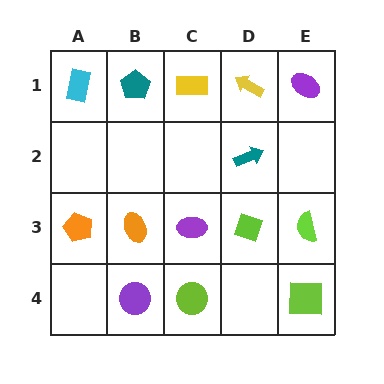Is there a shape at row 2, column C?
No, that cell is empty.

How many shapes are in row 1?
5 shapes.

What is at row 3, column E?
A lime semicircle.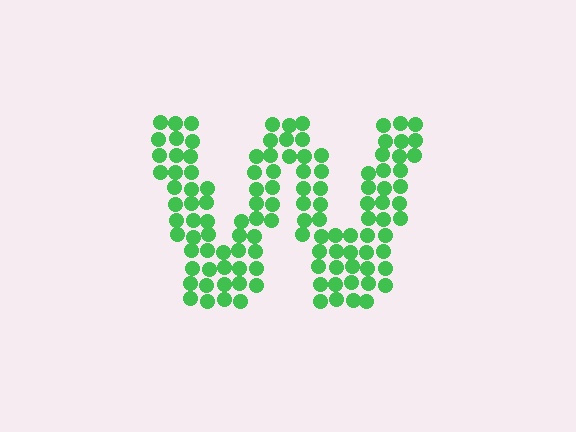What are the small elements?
The small elements are circles.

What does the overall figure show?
The overall figure shows the letter W.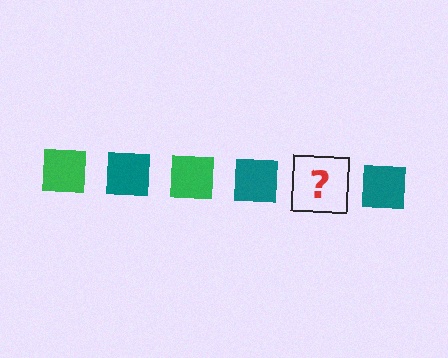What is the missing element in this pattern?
The missing element is a green square.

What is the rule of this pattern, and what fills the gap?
The rule is that the pattern cycles through green, teal squares. The gap should be filled with a green square.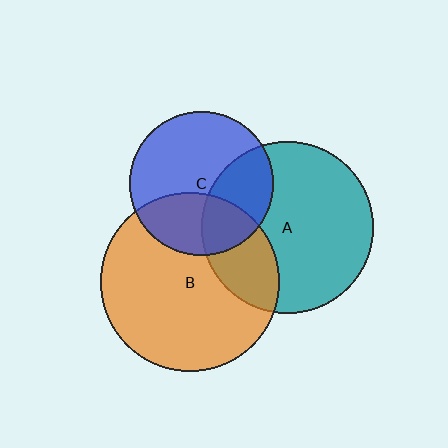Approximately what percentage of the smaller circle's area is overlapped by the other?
Approximately 35%.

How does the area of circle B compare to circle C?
Approximately 1.6 times.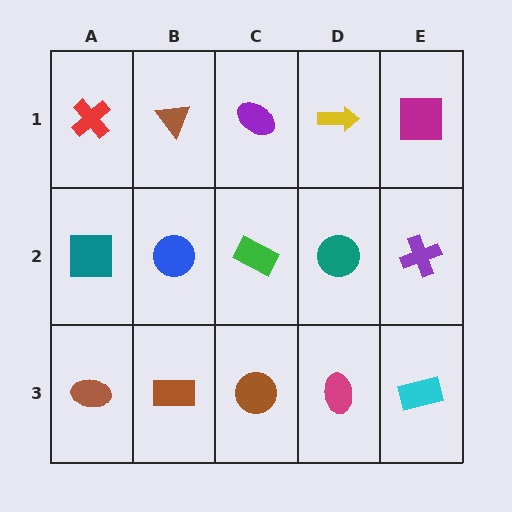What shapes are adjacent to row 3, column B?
A blue circle (row 2, column B), a brown ellipse (row 3, column A), a brown circle (row 3, column C).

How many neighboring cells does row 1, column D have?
3.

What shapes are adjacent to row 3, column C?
A green rectangle (row 2, column C), a brown rectangle (row 3, column B), a magenta ellipse (row 3, column D).